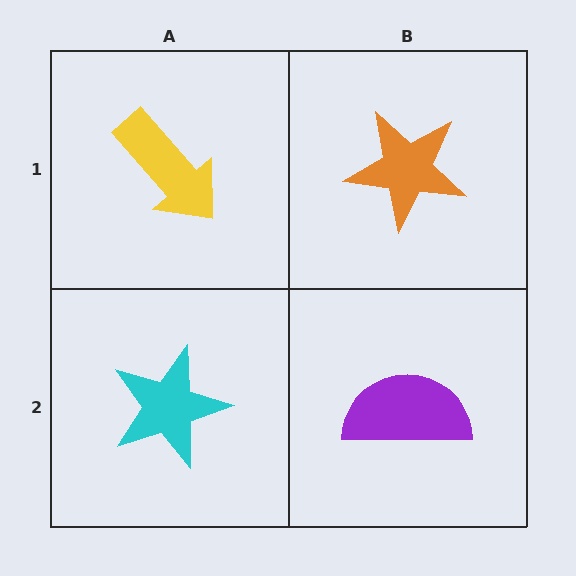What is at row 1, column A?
A yellow arrow.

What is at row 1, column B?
An orange star.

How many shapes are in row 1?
2 shapes.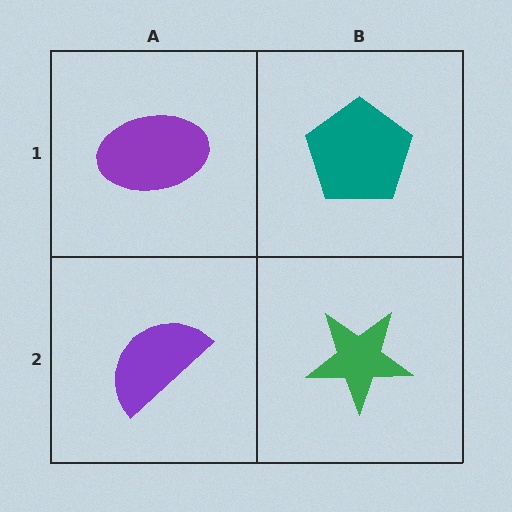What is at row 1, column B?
A teal pentagon.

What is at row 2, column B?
A green star.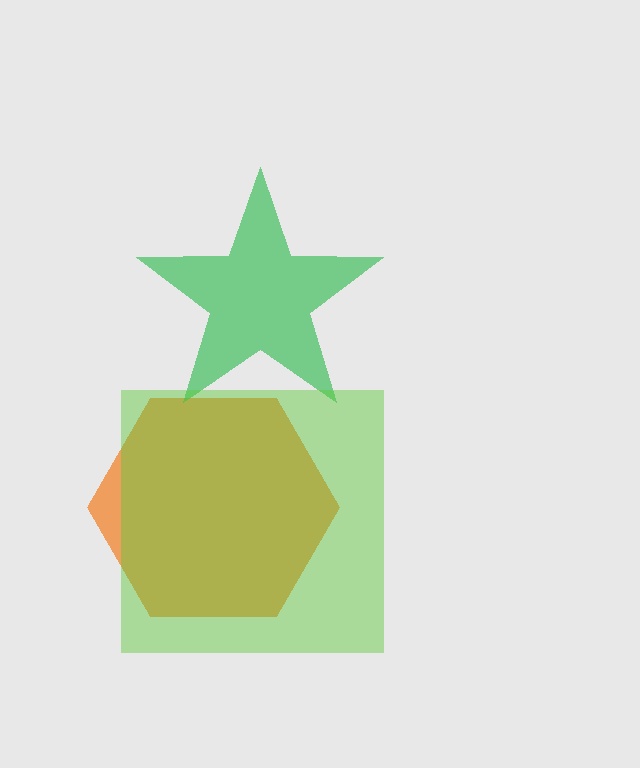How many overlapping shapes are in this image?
There are 3 overlapping shapes in the image.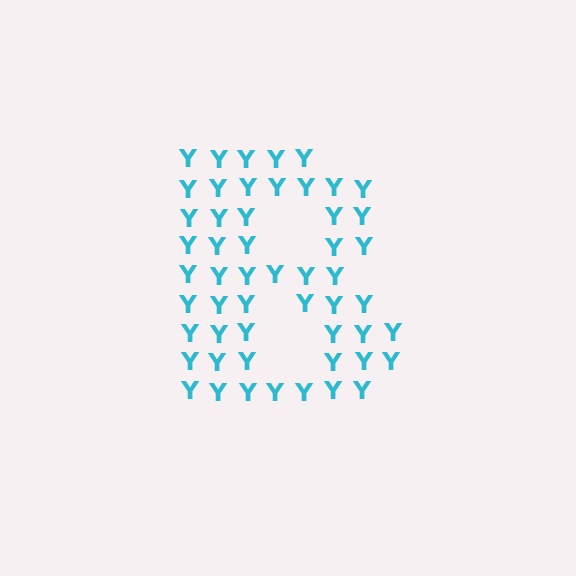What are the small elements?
The small elements are letter Y's.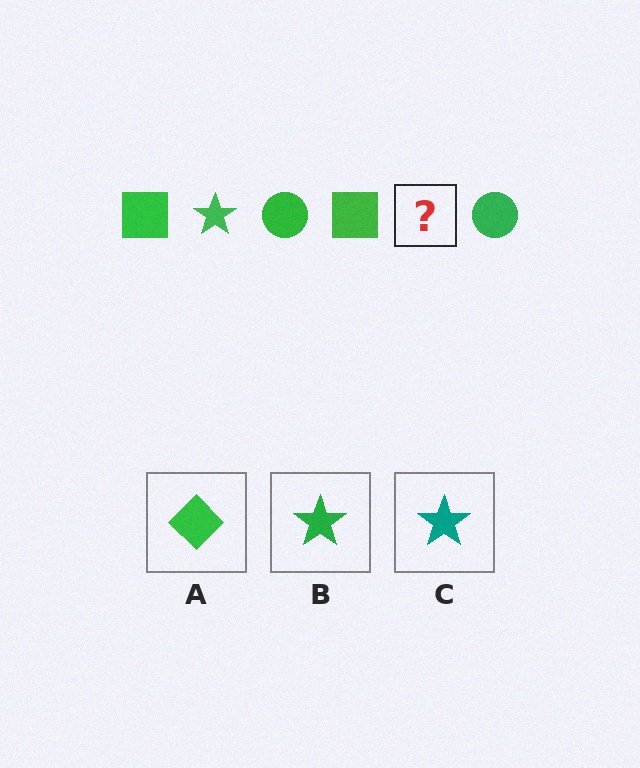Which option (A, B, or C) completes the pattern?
B.